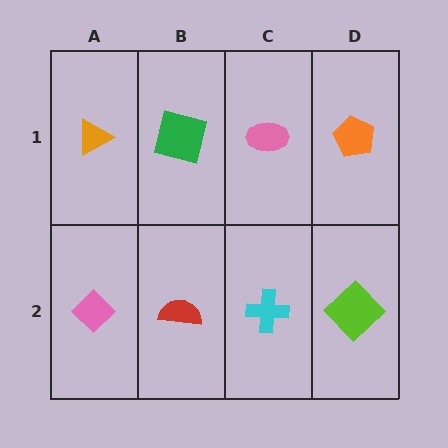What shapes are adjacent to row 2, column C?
A pink ellipse (row 1, column C), a red semicircle (row 2, column B), a lime diamond (row 2, column D).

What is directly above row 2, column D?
An orange pentagon.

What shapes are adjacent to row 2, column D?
An orange pentagon (row 1, column D), a cyan cross (row 2, column C).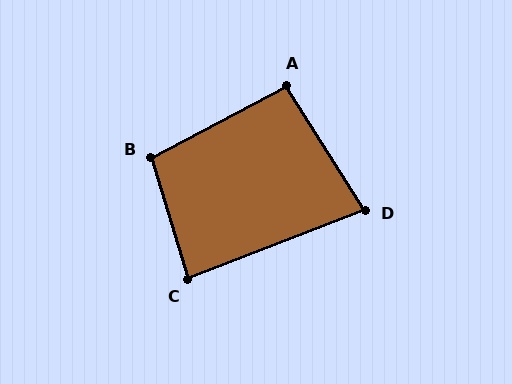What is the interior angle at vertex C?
Approximately 86 degrees (approximately right).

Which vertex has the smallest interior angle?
D, at approximately 79 degrees.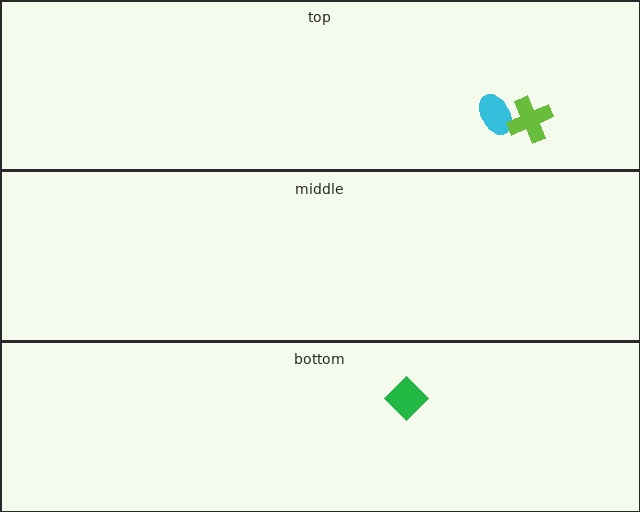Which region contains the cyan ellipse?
The top region.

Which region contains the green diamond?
The bottom region.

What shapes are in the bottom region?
The green diamond.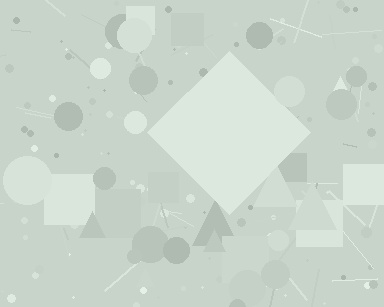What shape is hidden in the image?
A diamond is hidden in the image.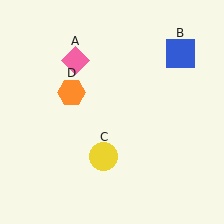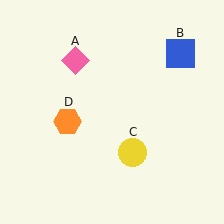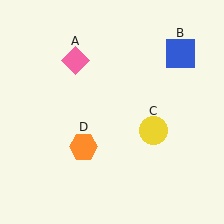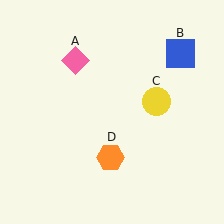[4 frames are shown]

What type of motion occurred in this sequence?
The yellow circle (object C), orange hexagon (object D) rotated counterclockwise around the center of the scene.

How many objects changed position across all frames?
2 objects changed position: yellow circle (object C), orange hexagon (object D).